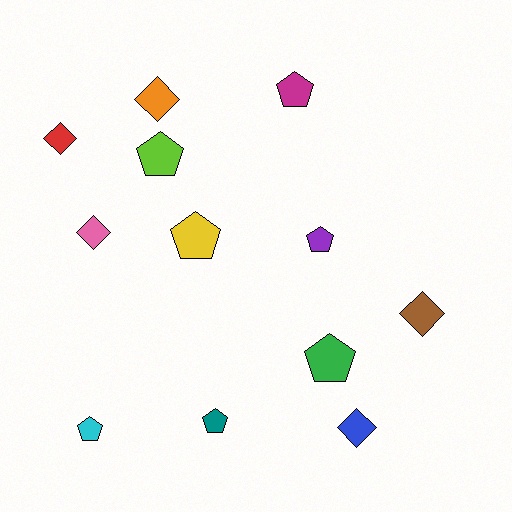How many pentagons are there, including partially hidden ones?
There are 7 pentagons.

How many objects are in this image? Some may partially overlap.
There are 12 objects.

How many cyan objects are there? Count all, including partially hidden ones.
There is 1 cyan object.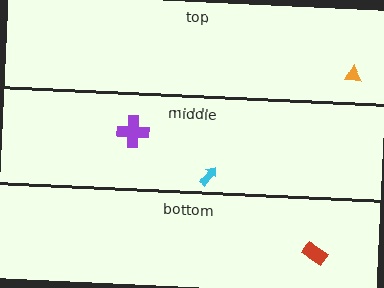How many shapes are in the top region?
1.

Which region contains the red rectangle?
The bottom region.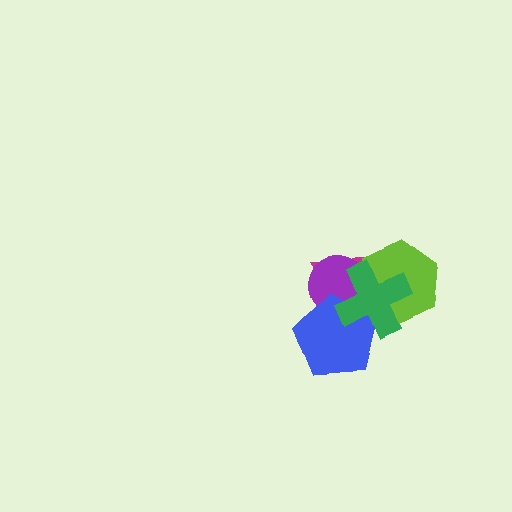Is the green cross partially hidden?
No, no other shape covers it.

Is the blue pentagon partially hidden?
Yes, it is partially covered by another shape.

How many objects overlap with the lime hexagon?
3 objects overlap with the lime hexagon.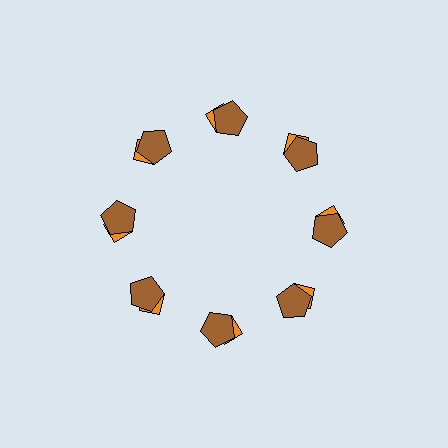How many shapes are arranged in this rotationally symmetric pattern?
There are 16 shapes, arranged in 8 groups of 2.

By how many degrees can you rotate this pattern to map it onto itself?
The pattern maps onto itself every 45 degrees of rotation.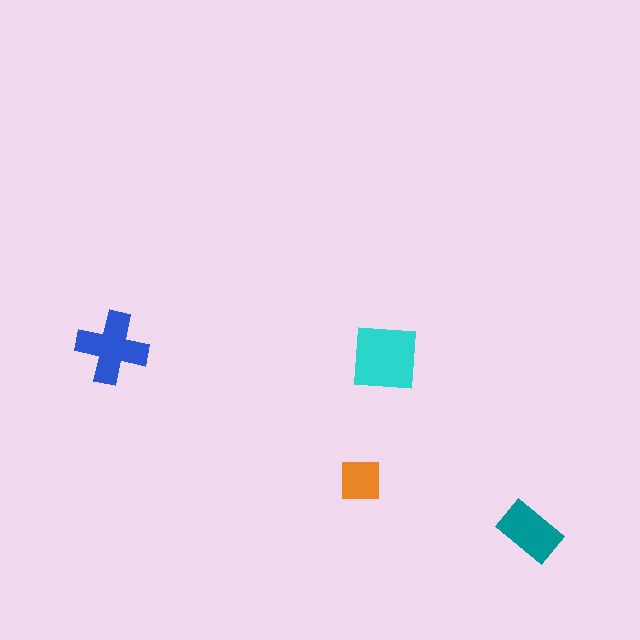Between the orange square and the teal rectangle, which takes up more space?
The teal rectangle.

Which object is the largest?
The cyan square.